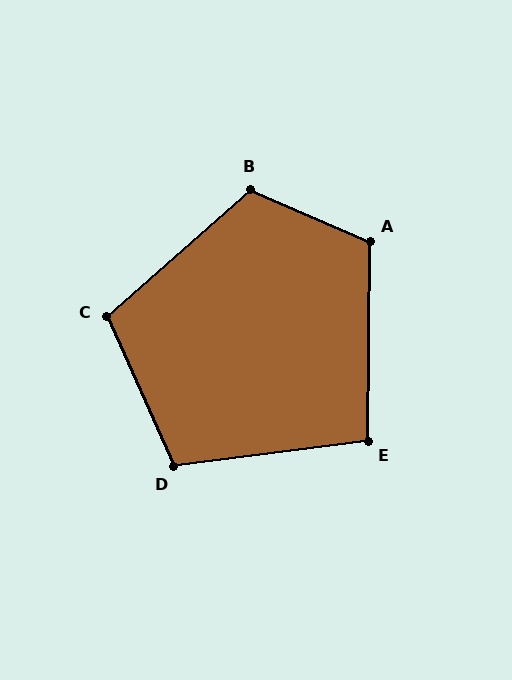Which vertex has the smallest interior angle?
E, at approximately 98 degrees.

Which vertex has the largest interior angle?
B, at approximately 115 degrees.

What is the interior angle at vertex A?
Approximately 113 degrees (obtuse).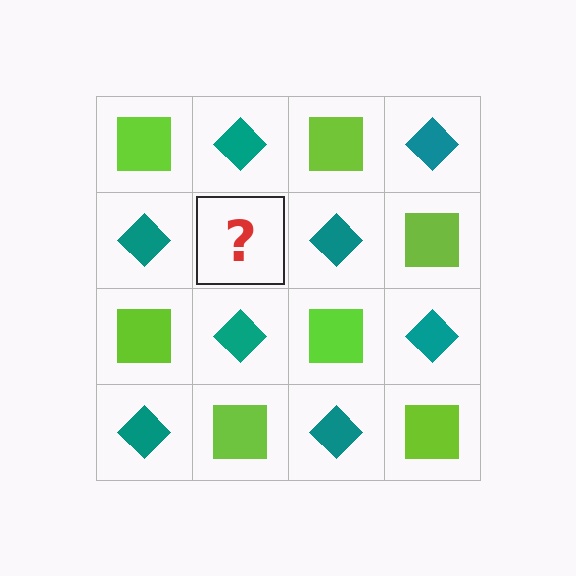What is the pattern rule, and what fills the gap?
The rule is that it alternates lime square and teal diamond in a checkerboard pattern. The gap should be filled with a lime square.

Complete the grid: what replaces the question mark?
The question mark should be replaced with a lime square.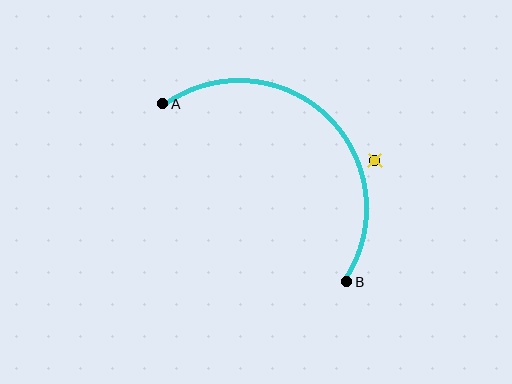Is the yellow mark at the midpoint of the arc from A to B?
No — the yellow mark does not lie on the arc at all. It sits slightly outside the curve.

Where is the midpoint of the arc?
The arc midpoint is the point on the curve farthest from the straight line joining A and B. It sits above and to the right of that line.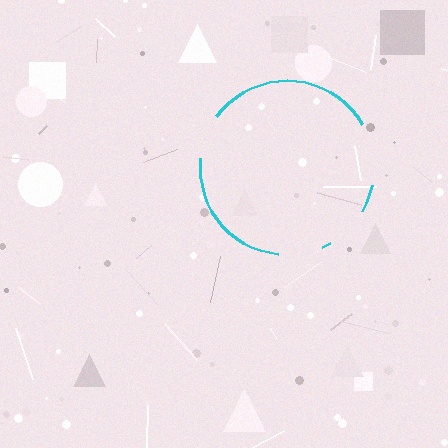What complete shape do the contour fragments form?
The contour fragments form a circle.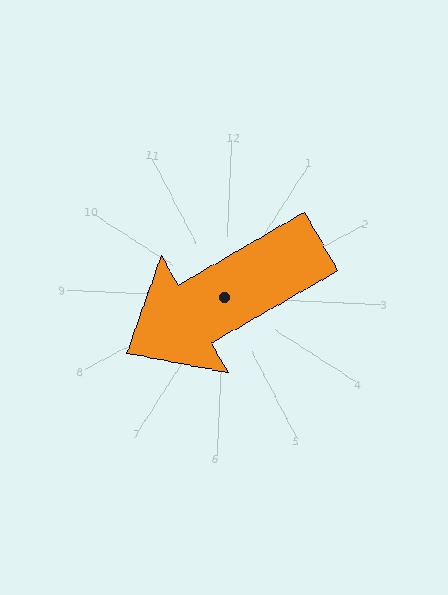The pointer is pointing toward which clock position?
Roughly 8 o'clock.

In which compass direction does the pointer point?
Southwest.